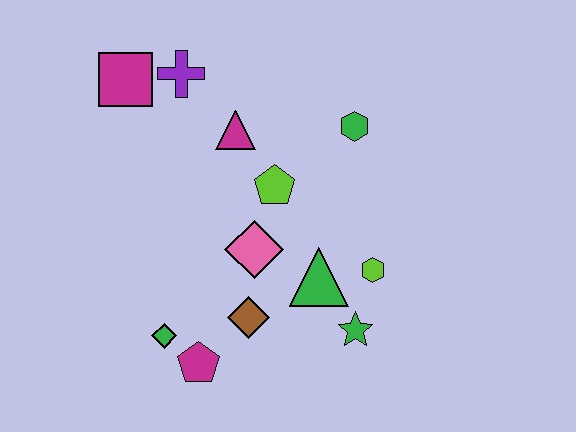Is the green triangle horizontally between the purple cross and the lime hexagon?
Yes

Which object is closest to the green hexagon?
The lime pentagon is closest to the green hexagon.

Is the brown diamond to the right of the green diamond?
Yes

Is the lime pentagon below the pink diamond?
No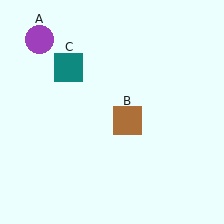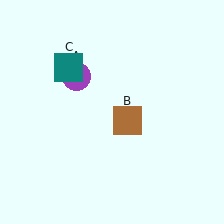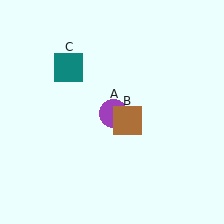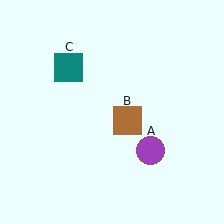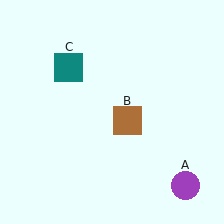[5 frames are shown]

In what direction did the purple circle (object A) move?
The purple circle (object A) moved down and to the right.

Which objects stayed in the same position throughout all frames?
Brown square (object B) and teal square (object C) remained stationary.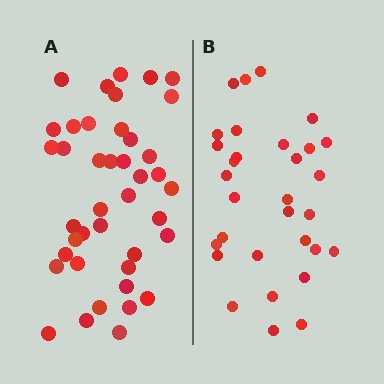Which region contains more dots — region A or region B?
Region A (the left region) has more dots.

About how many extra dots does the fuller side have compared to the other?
Region A has roughly 10 or so more dots than region B.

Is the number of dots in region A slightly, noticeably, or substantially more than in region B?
Region A has noticeably more, but not dramatically so. The ratio is roughly 1.3 to 1.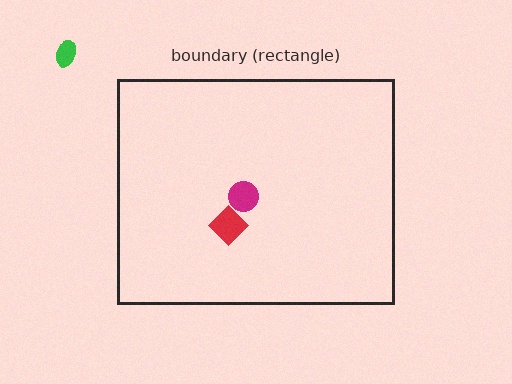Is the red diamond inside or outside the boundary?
Inside.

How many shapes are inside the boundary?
2 inside, 1 outside.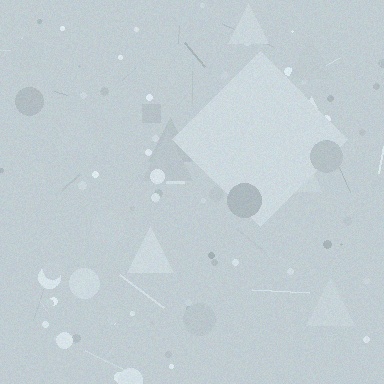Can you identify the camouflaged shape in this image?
The camouflaged shape is a diamond.